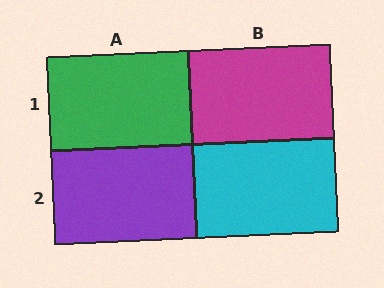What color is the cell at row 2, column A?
Purple.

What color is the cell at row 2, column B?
Cyan.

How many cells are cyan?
1 cell is cyan.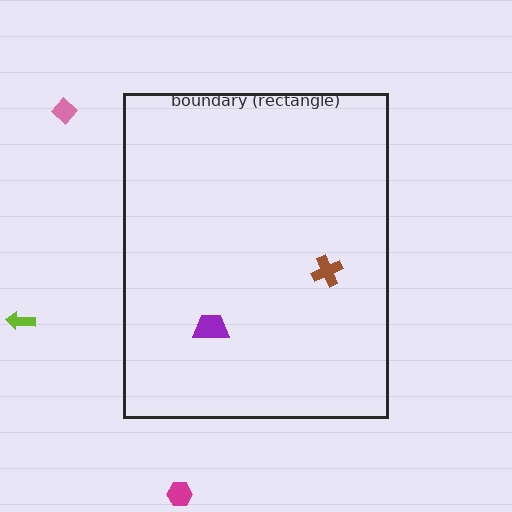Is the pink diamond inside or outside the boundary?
Outside.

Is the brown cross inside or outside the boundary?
Inside.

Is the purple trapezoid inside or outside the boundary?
Inside.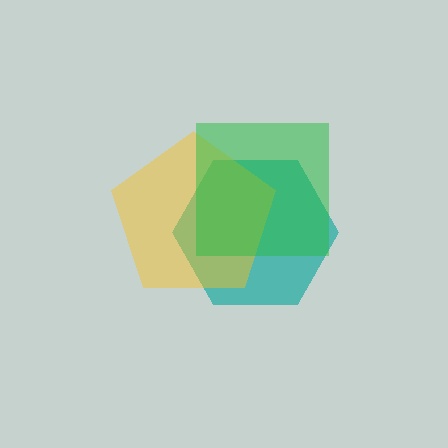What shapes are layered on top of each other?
The layered shapes are: a teal hexagon, a yellow pentagon, a green square.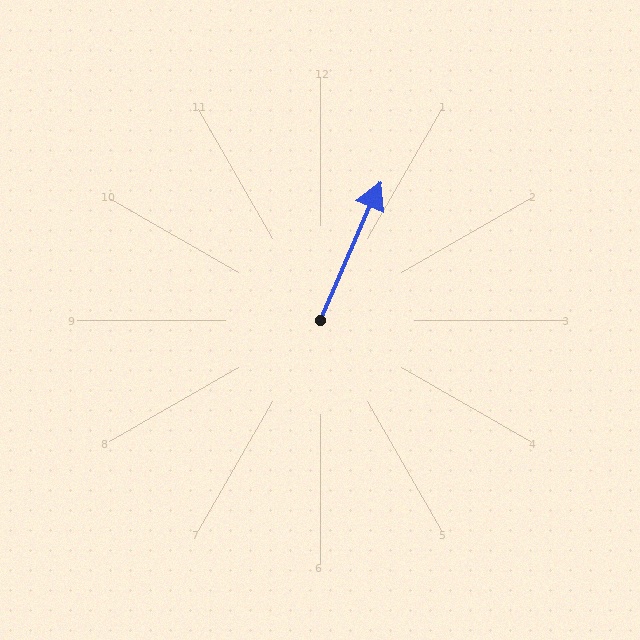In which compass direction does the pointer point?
Northeast.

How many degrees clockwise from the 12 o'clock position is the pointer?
Approximately 23 degrees.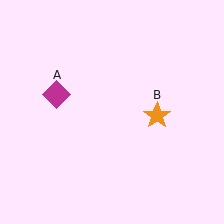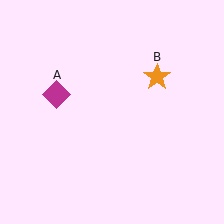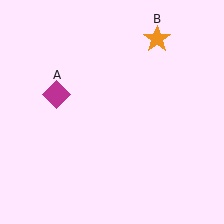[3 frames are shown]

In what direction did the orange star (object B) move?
The orange star (object B) moved up.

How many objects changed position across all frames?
1 object changed position: orange star (object B).